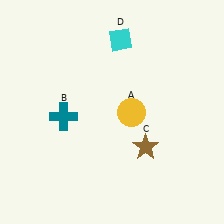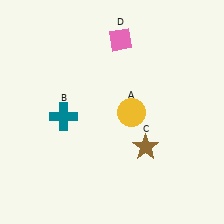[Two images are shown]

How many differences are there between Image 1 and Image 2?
There is 1 difference between the two images.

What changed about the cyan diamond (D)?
In Image 1, D is cyan. In Image 2, it changed to pink.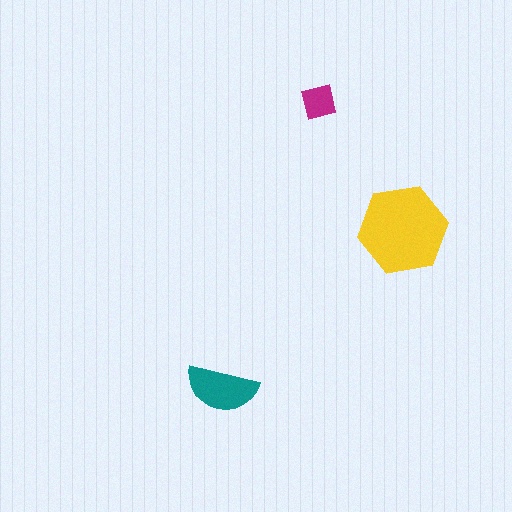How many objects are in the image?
There are 3 objects in the image.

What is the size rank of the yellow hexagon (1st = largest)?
1st.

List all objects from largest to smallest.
The yellow hexagon, the teal semicircle, the magenta square.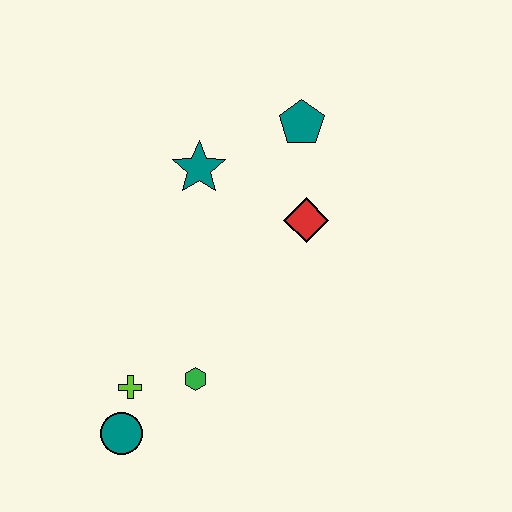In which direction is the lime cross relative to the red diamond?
The lime cross is to the left of the red diamond.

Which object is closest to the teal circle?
The lime cross is closest to the teal circle.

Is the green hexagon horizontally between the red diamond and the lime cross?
Yes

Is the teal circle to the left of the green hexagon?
Yes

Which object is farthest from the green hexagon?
The teal pentagon is farthest from the green hexagon.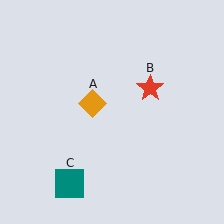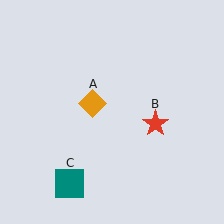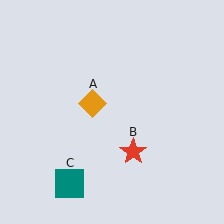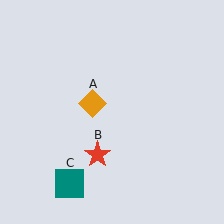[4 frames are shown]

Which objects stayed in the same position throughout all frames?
Orange diamond (object A) and teal square (object C) remained stationary.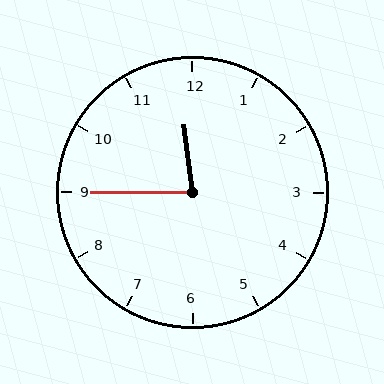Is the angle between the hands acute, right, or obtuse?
It is acute.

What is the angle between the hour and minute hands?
Approximately 82 degrees.